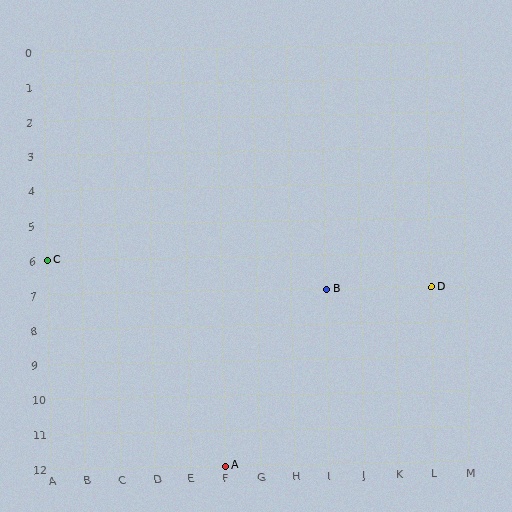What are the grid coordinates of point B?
Point B is at grid coordinates (I, 7).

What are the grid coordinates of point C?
Point C is at grid coordinates (A, 6).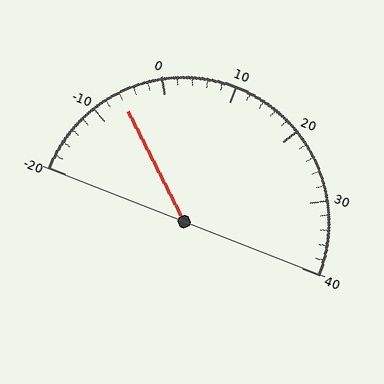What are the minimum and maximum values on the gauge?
The gauge ranges from -20 to 40.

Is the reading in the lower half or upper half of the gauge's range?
The reading is in the lower half of the range (-20 to 40).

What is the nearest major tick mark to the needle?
The nearest major tick mark is -10.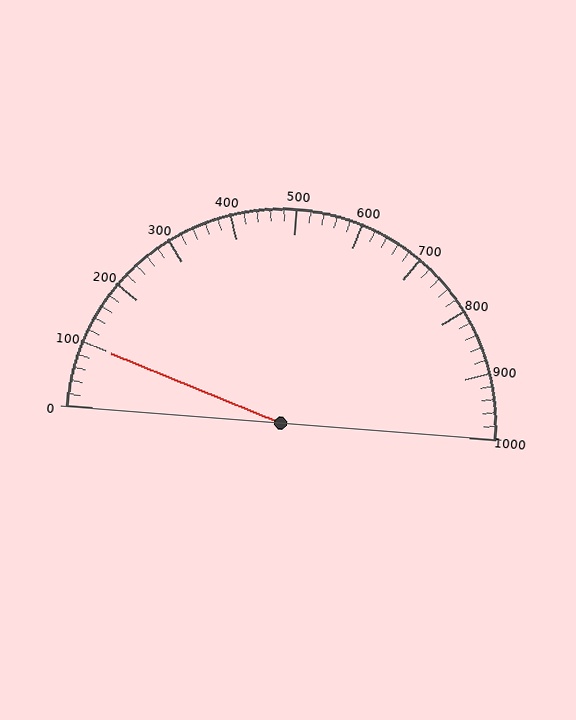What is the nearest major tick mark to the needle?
The nearest major tick mark is 100.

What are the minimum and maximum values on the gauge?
The gauge ranges from 0 to 1000.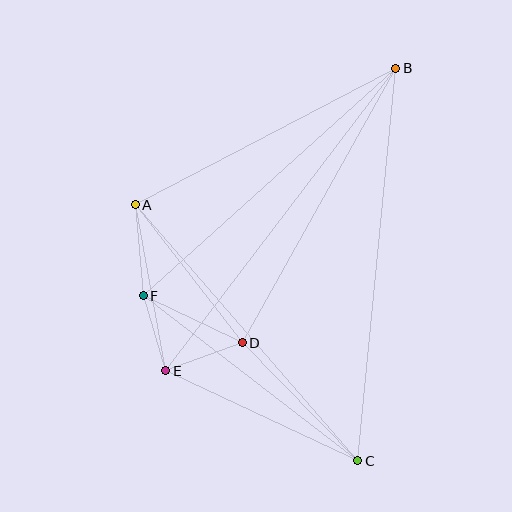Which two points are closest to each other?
Points E and F are closest to each other.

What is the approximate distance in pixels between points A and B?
The distance between A and B is approximately 294 pixels.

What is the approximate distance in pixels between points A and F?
The distance between A and F is approximately 91 pixels.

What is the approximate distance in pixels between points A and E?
The distance between A and E is approximately 168 pixels.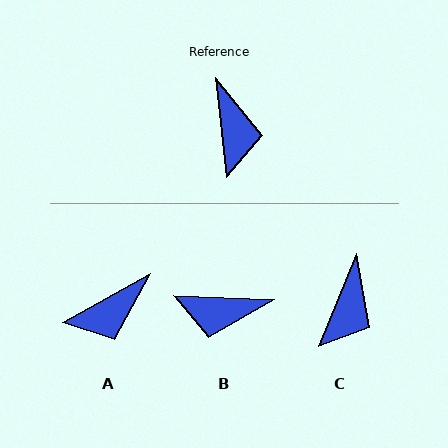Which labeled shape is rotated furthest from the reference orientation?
B, about 99 degrees away.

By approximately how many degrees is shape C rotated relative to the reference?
Approximately 28 degrees clockwise.